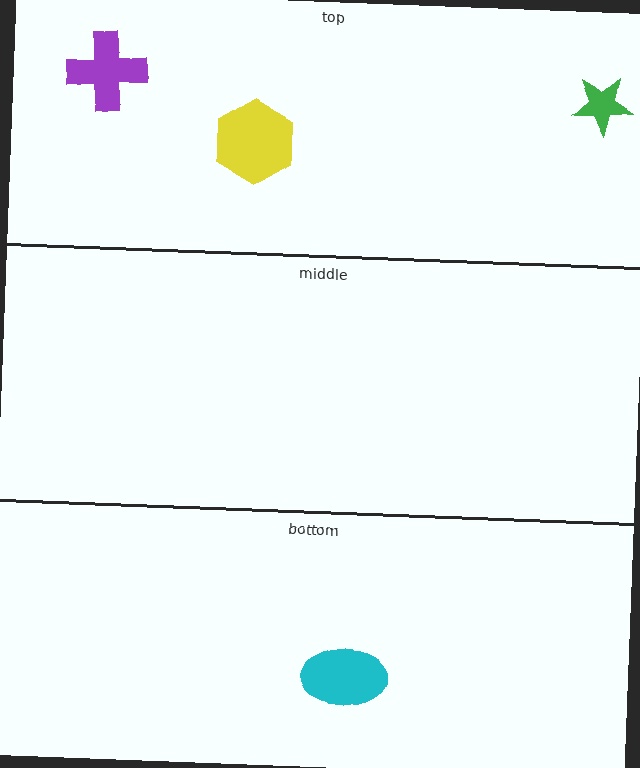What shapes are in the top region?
The purple cross, the green star, the yellow hexagon.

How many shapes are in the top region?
3.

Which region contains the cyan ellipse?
The bottom region.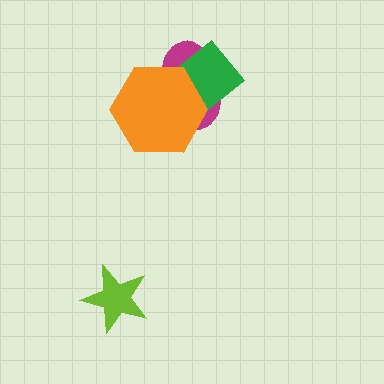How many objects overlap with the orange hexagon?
2 objects overlap with the orange hexagon.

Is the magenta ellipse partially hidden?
Yes, it is partially covered by another shape.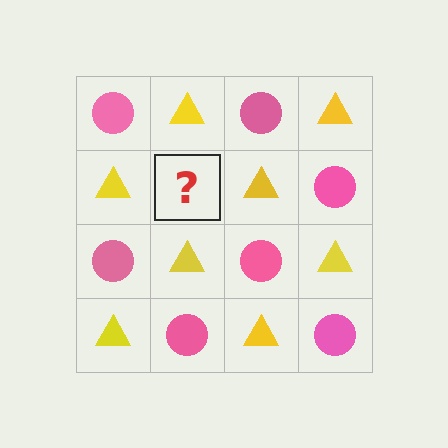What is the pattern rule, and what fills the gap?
The rule is that it alternates pink circle and yellow triangle in a checkerboard pattern. The gap should be filled with a pink circle.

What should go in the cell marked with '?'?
The missing cell should contain a pink circle.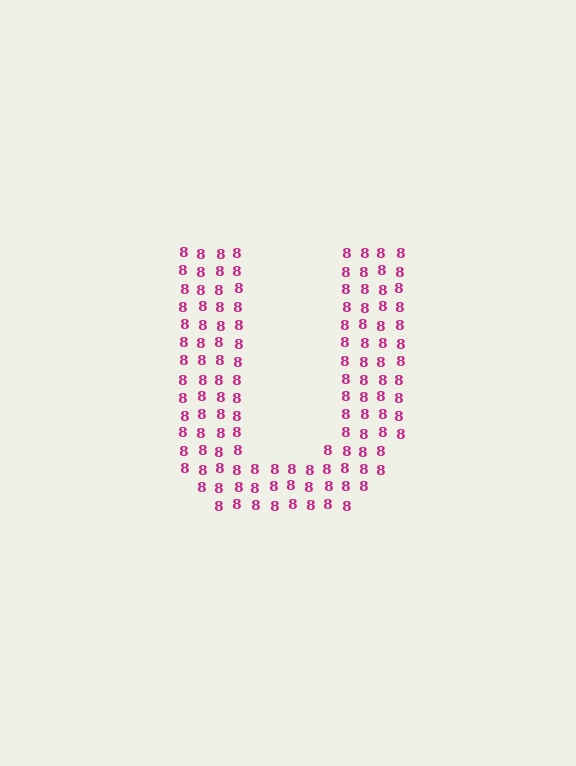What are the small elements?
The small elements are digit 8's.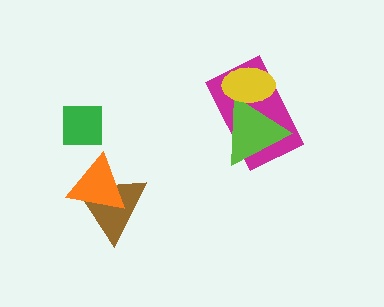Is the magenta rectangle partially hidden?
Yes, it is partially covered by another shape.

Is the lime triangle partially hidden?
Yes, it is partially covered by another shape.